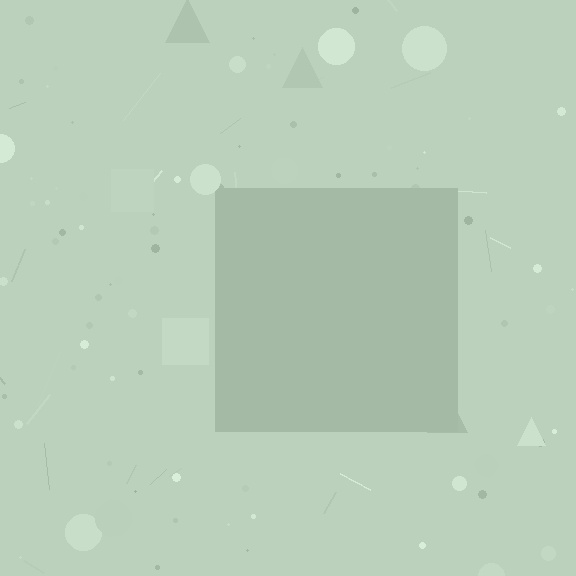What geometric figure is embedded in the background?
A square is embedded in the background.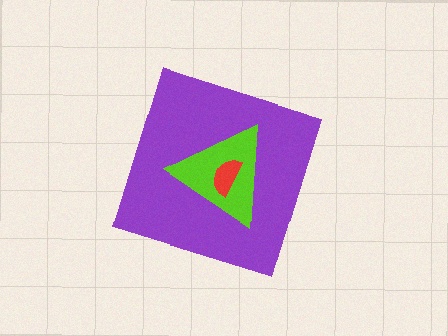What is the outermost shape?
The purple diamond.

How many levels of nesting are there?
3.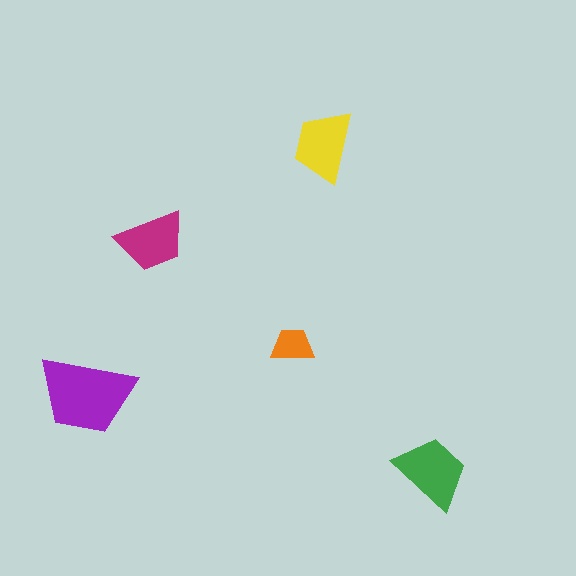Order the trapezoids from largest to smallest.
the purple one, the green one, the yellow one, the magenta one, the orange one.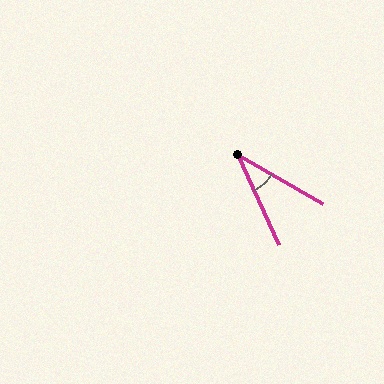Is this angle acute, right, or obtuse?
It is acute.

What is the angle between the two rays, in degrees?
Approximately 36 degrees.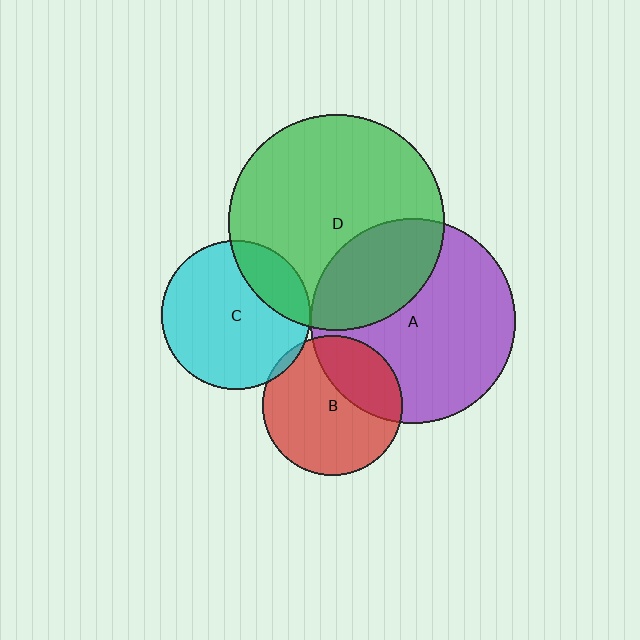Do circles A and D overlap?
Yes.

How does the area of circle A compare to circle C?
Approximately 1.9 times.